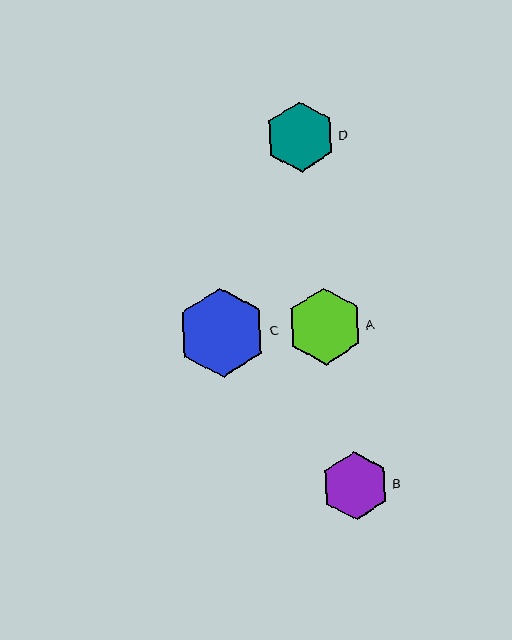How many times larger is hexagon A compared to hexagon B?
Hexagon A is approximately 1.1 times the size of hexagon B.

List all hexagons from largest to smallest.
From largest to smallest: C, A, D, B.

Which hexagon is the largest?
Hexagon C is the largest with a size of approximately 89 pixels.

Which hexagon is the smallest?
Hexagon B is the smallest with a size of approximately 68 pixels.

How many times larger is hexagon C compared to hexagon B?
Hexagon C is approximately 1.3 times the size of hexagon B.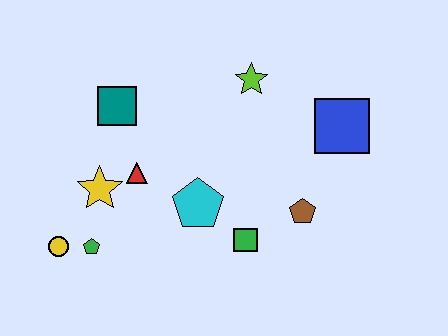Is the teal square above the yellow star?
Yes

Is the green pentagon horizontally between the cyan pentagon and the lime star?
No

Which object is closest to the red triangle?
The yellow star is closest to the red triangle.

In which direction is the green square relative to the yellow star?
The green square is to the right of the yellow star.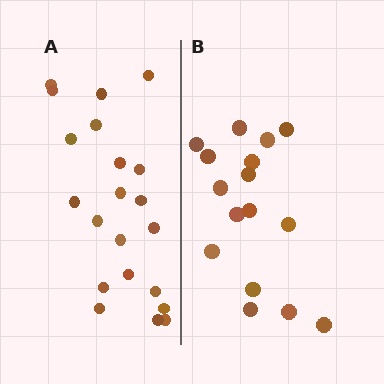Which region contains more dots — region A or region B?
Region A (the left region) has more dots.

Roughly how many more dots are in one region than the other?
Region A has about 5 more dots than region B.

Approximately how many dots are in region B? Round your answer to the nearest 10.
About 20 dots. (The exact count is 16, which rounds to 20.)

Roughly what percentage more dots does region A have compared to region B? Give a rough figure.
About 30% more.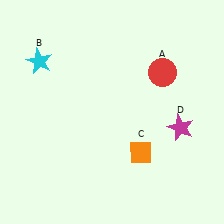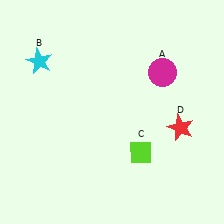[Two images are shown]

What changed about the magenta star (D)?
In Image 1, D is magenta. In Image 2, it changed to red.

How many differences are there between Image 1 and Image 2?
There are 3 differences between the two images.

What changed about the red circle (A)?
In Image 1, A is red. In Image 2, it changed to magenta.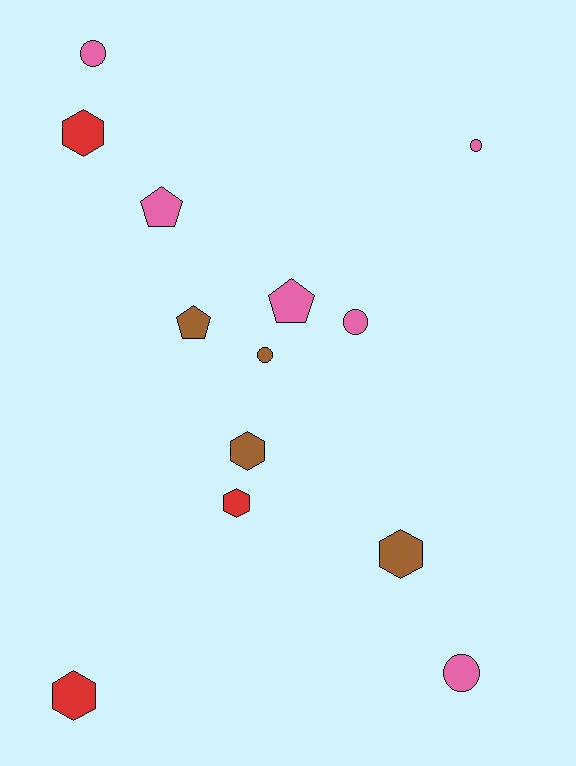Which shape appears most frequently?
Circle, with 5 objects.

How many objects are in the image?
There are 13 objects.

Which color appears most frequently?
Pink, with 6 objects.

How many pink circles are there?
There are 4 pink circles.